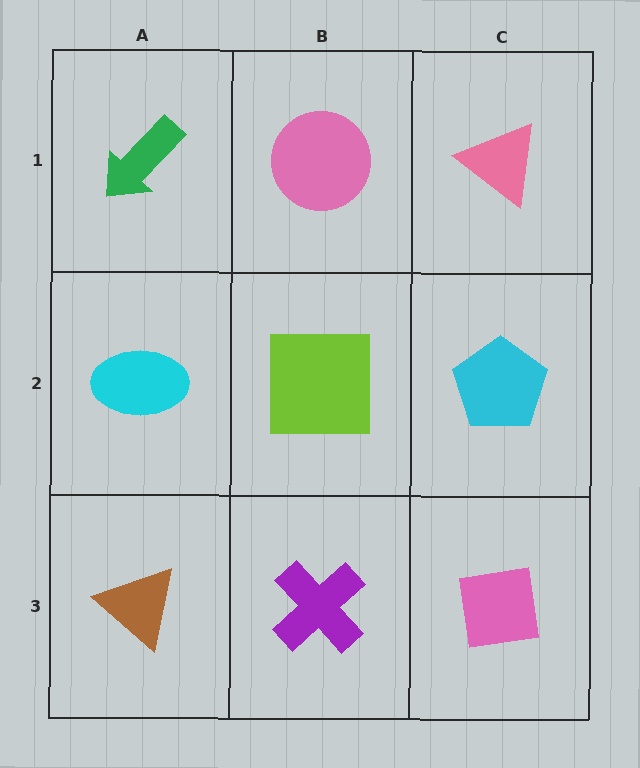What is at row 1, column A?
A green arrow.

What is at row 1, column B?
A pink circle.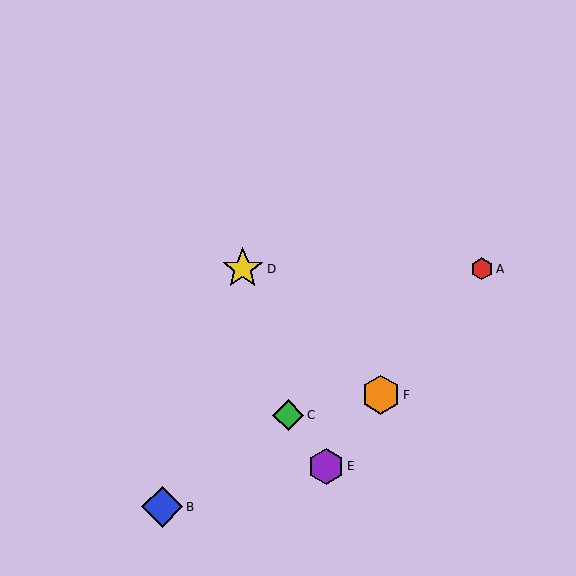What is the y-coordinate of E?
Object E is at y≈467.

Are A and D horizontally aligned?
Yes, both are at y≈269.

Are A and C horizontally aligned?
No, A is at y≈269 and C is at y≈415.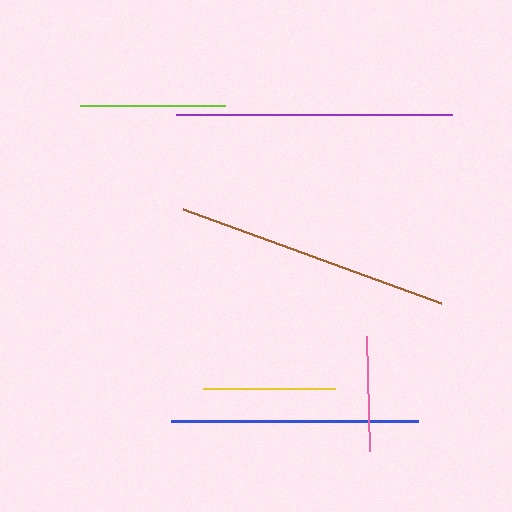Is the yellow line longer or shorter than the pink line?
The yellow line is longer than the pink line.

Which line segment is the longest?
The purple line is the longest at approximately 275 pixels.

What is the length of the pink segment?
The pink segment is approximately 115 pixels long.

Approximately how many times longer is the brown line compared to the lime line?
The brown line is approximately 1.9 times the length of the lime line.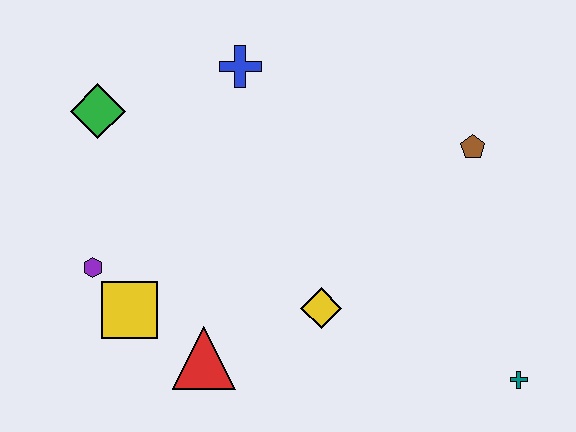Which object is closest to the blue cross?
The green diamond is closest to the blue cross.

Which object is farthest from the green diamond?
The teal cross is farthest from the green diamond.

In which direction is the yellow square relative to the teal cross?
The yellow square is to the left of the teal cross.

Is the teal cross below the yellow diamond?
Yes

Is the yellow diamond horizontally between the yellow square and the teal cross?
Yes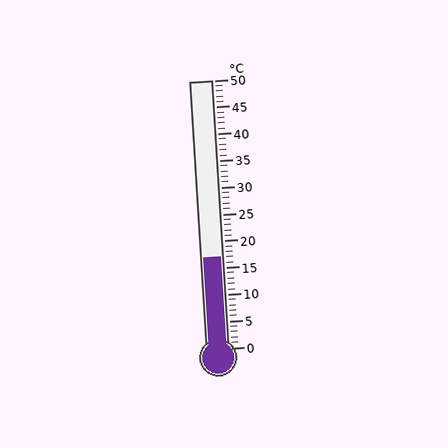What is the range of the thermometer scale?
The thermometer scale ranges from 0°C to 50°C.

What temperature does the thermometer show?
The thermometer shows approximately 17°C.